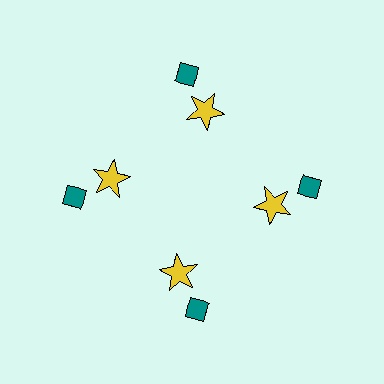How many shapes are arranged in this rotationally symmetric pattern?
There are 8 shapes, arranged in 4 groups of 2.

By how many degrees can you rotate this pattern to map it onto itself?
The pattern maps onto itself every 90 degrees of rotation.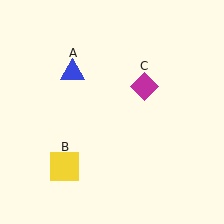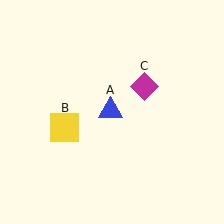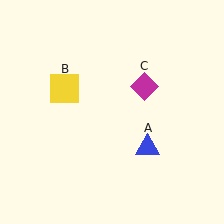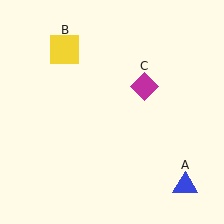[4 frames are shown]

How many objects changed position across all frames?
2 objects changed position: blue triangle (object A), yellow square (object B).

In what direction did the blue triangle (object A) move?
The blue triangle (object A) moved down and to the right.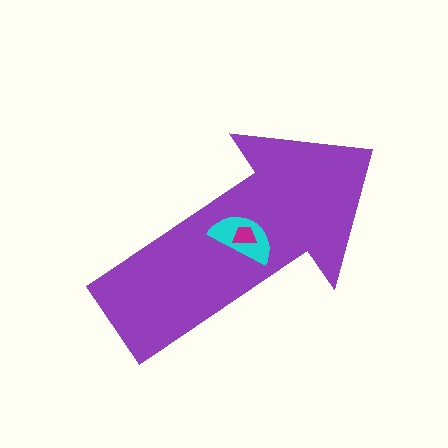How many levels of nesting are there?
3.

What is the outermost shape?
The purple arrow.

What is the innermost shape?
The magenta trapezoid.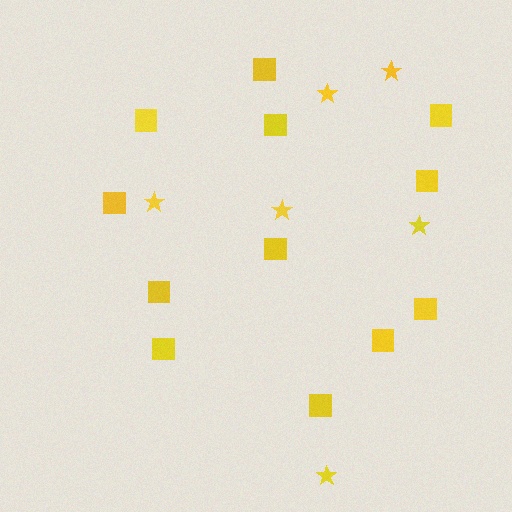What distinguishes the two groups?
There are 2 groups: one group of stars (6) and one group of squares (12).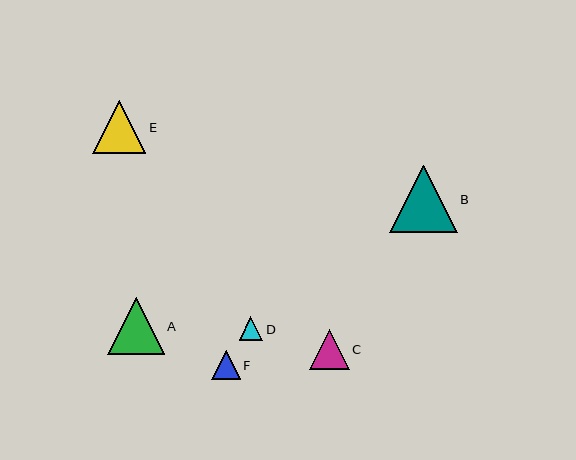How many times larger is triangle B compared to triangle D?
Triangle B is approximately 2.9 times the size of triangle D.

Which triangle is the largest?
Triangle B is the largest with a size of approximately 67 pixels.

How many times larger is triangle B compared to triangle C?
Triangle B is approximately 1.7 times the size of triangle C.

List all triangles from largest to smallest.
From largest to smallest: B, A, E, C, F, D.